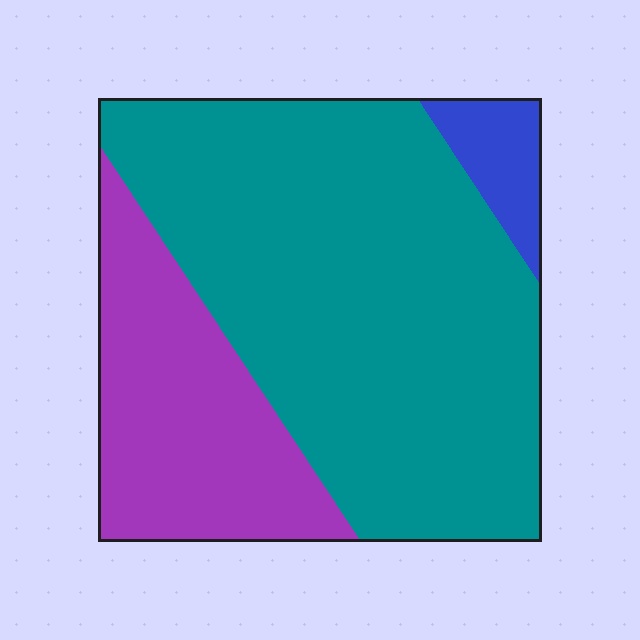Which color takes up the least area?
Blue, at roughly 5%.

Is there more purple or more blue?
Purple.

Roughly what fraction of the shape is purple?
Purple takes up about one quarter (1/4) of the shape.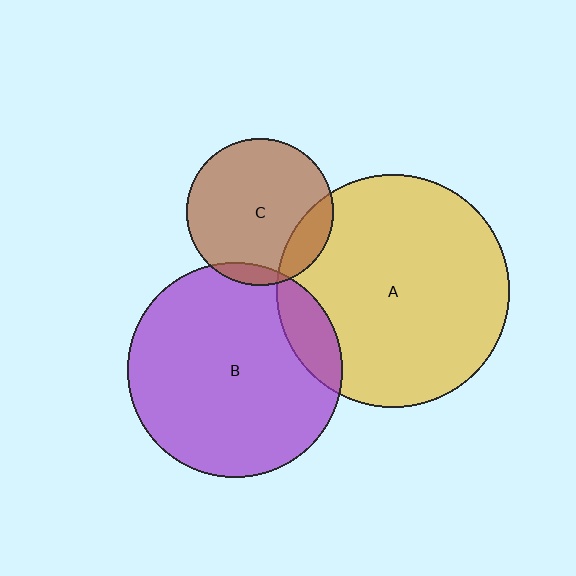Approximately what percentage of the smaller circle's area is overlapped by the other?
Approximately 5%.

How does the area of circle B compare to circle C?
Approximately 2.1 times.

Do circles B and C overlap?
Yes.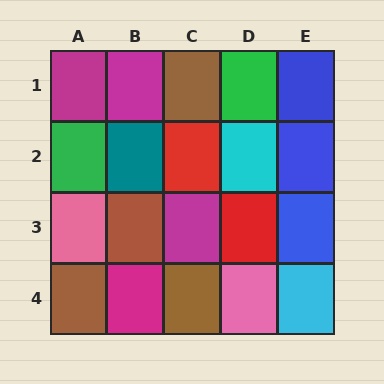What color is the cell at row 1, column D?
Green.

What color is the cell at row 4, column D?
Pink.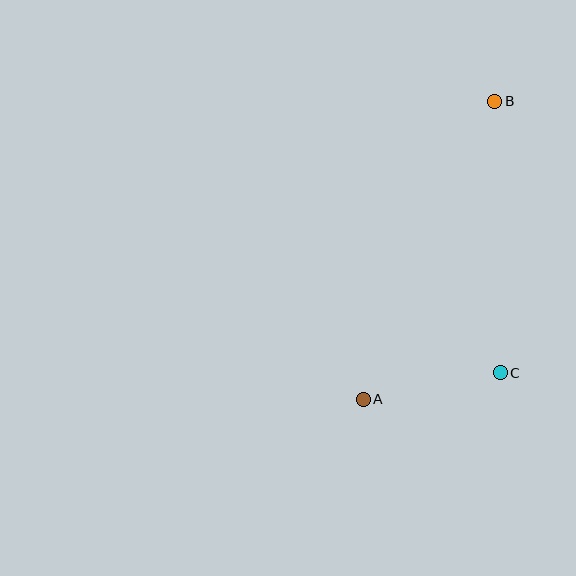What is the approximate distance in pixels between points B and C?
The distance between B and C is approximately 272 pixels.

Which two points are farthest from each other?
Points A and B are farthest from each other.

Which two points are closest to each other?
Points A and C are closest to each other.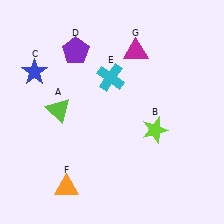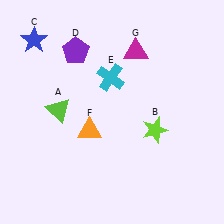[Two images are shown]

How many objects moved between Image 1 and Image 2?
2 objects moved between the two images.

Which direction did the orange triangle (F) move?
The orange triangle (F) moved up.